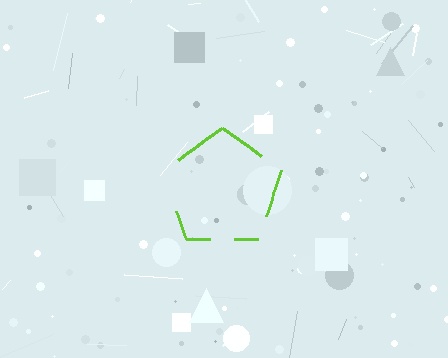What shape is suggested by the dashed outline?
The dashed outline suggests a pentagon.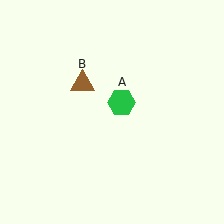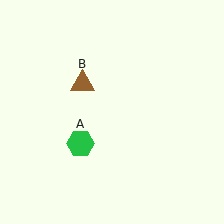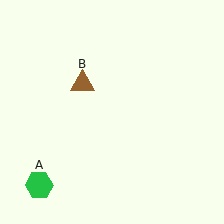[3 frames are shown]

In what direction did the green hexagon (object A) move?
The green hexagon (object A) moved down and to the left.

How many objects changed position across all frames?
1 object changed position: green hexagon (object A).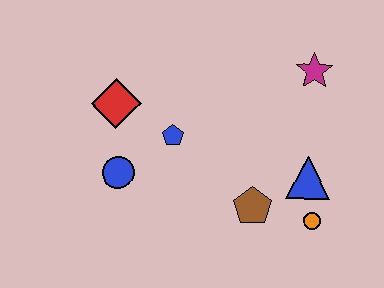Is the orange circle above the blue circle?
No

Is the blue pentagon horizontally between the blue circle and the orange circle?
Yes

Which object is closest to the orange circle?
The blue triangle is closest to the orange circle.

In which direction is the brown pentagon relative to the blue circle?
The brown pentagon is to the right of the blue circle.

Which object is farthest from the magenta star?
The blue circle is farthest from the magenta star.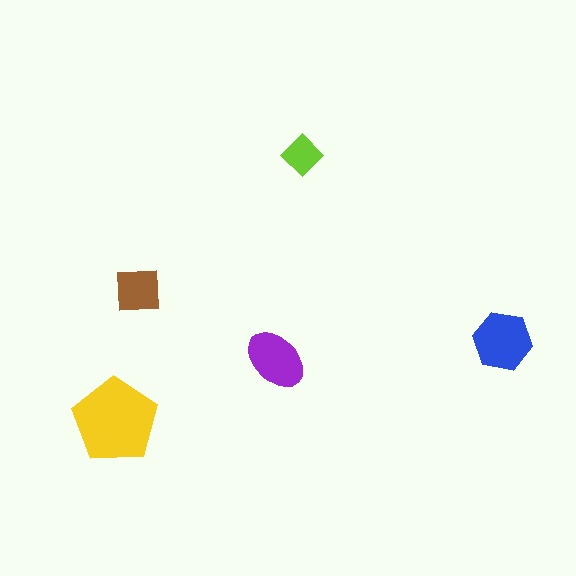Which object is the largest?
The yellow pentagon.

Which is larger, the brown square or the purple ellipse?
The purple ellipse.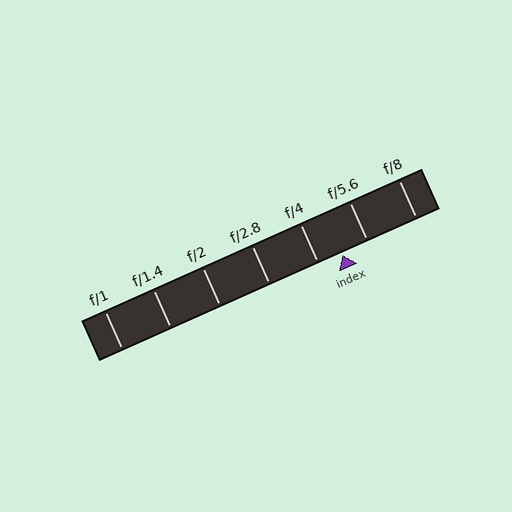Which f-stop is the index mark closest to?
The index mark is closest to f/4.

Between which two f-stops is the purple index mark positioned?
The index mark is between f/4 and f/5.6.